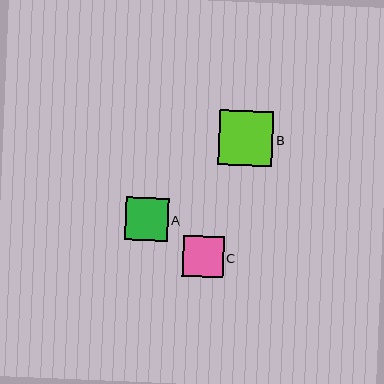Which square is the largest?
Square B is the largest with a size of approximately 54 pixels.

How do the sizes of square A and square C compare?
Square A and square C are approximately the same size.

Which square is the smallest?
Square C is the smallest with a size of approximately 41 pixels.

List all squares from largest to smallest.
From largest to smallest: B, A, C.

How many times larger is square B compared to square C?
Square B is approximately 1.3 times the size of square C.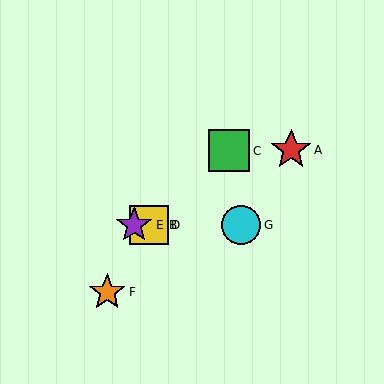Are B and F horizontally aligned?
No, B is at y≈225 and F is at y≈292.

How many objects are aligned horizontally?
4 objects (B, D, E, G) are aligned horizontally.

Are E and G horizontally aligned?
Yes, both are at y≈225.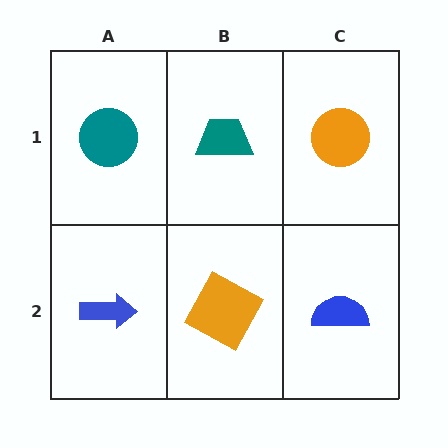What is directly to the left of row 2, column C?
An orange square.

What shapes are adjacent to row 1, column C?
A blue semicircle (row 2, column C), a teal trapezoid (row 1, column B).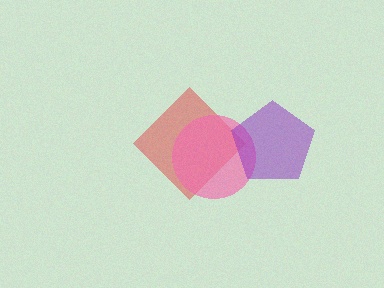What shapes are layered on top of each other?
The layered shapes are: a red diamond, a pink circle, a purple pentagon.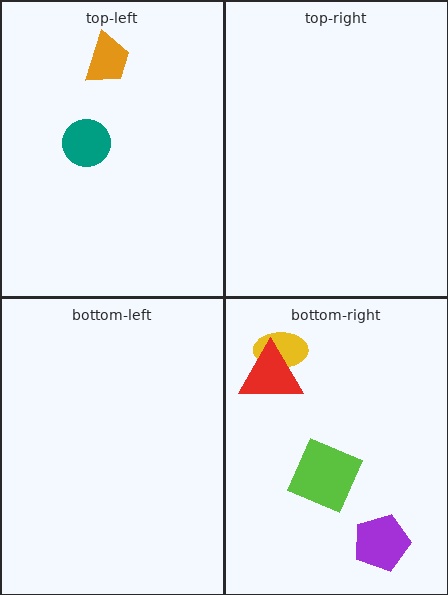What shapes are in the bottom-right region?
The lime square, the yellow ellipse, the purple pentagon, the red triangle.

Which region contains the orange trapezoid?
The top-left region.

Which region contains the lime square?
The bottom-right region.